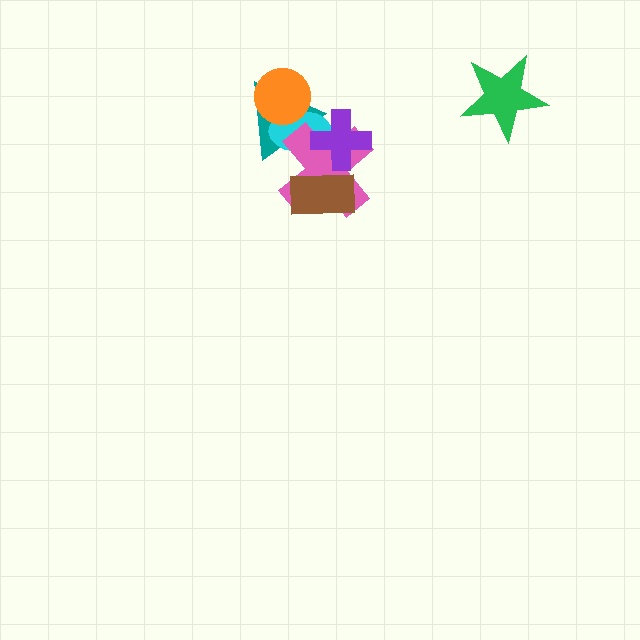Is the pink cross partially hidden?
Yes, it is partially covered by another shape.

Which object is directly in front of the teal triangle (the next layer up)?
The cyan ellipse is directly in front of the teal triangle.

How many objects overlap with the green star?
0 objects overlap with the green star.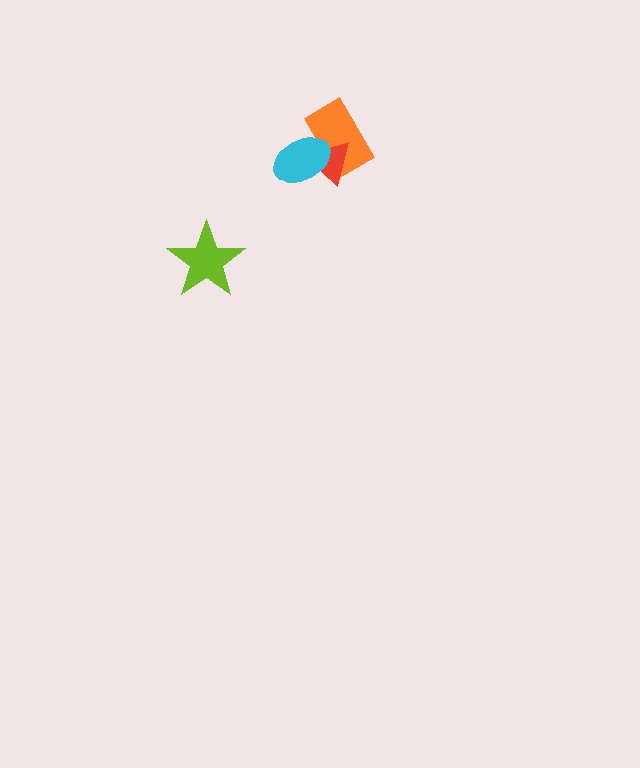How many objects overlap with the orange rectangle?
2 objects overlap with the orange rectangle.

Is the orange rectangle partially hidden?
Yes, it is partially covered by another shape.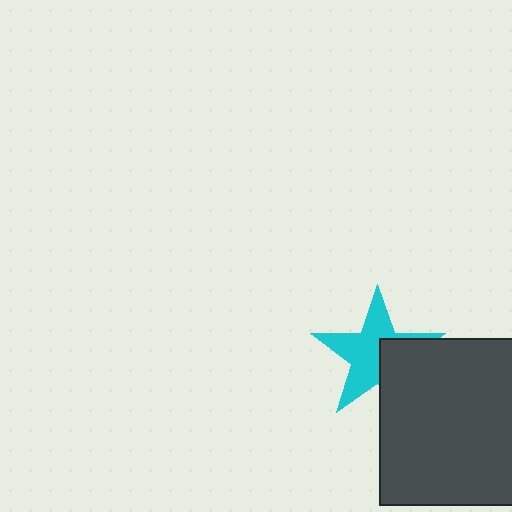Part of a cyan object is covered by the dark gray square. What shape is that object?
It is a star.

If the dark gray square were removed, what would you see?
You would see the complete cyan star.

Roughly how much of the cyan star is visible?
About half of it is visible (roughly 63%).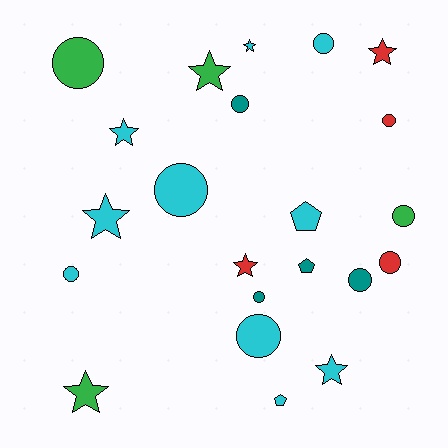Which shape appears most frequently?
Circle, with 11 objects.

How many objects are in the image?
There are 22 objects.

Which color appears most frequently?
Cyan, with 10 objects.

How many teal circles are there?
There are 3 teal circles.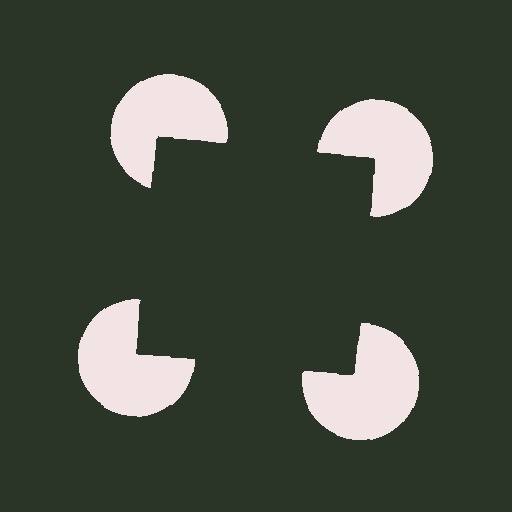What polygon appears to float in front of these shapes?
An illusory square — its edges are inferred from the aligned wedge cuts in the pac-man discs, not physically drawn.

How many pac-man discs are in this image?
There are 4 — one at each vertex of the illusory square.